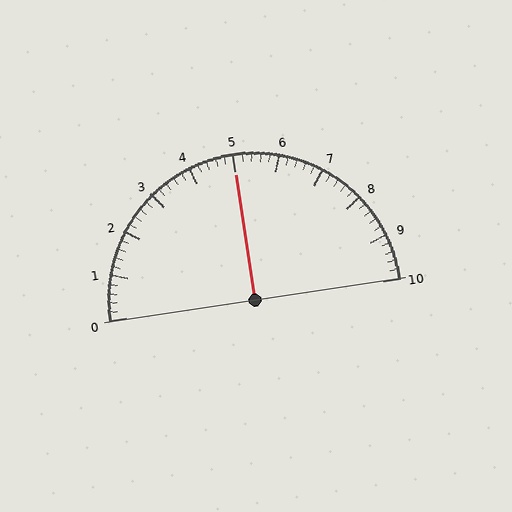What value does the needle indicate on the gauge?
The needle indicates approximately 5.0.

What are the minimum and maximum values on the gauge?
The gauge ranges from 0 to 10.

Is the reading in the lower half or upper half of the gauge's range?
The reading is in the upper half of the range (0 to 10).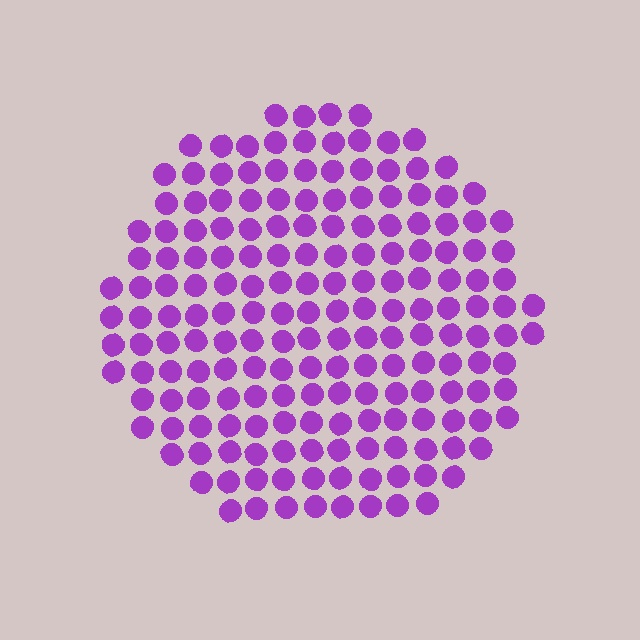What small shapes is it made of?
It is made of small circles.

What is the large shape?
The large shape is a circle.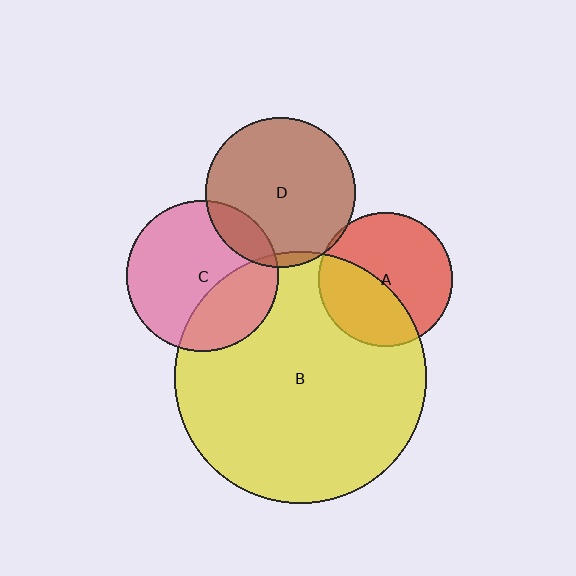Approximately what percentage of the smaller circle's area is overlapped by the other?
Approximately 5%.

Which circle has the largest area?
Circle B (yellow).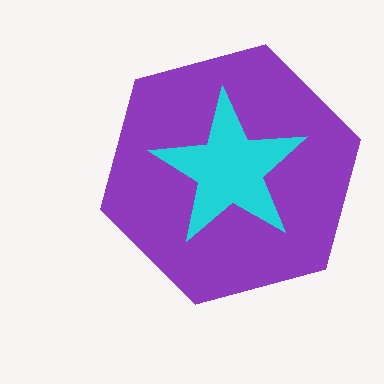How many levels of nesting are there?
2.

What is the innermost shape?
The cyan star.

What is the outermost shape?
The purple hexagon.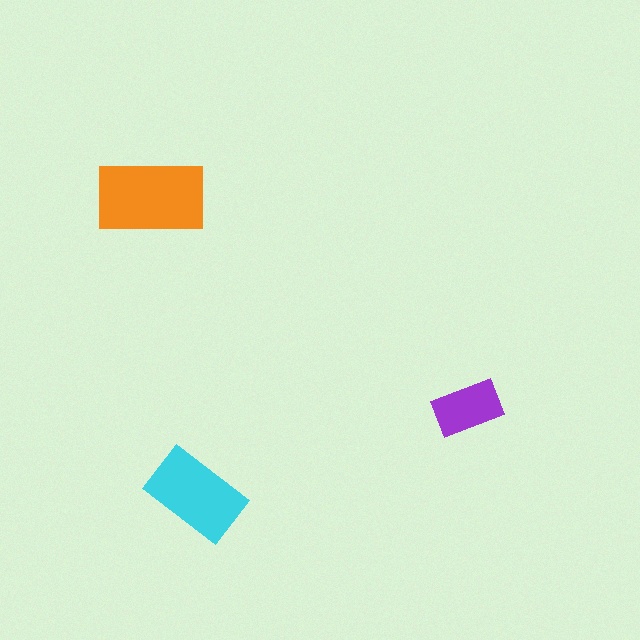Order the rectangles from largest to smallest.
the orange one, the cyan one, the purple one.